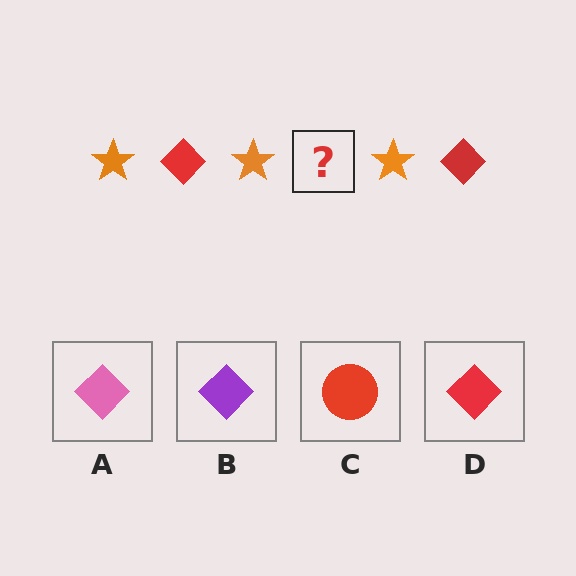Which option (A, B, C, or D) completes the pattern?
D.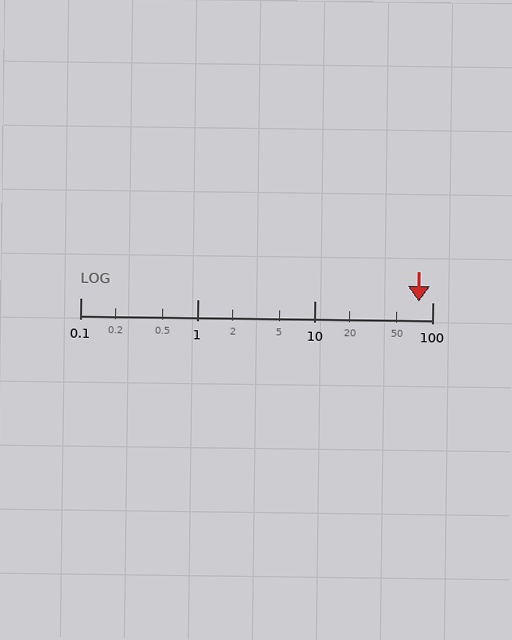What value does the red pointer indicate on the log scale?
The pointer indicates approximately 77.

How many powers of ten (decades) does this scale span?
The scale spans 3 decades, from 0.1 to 100.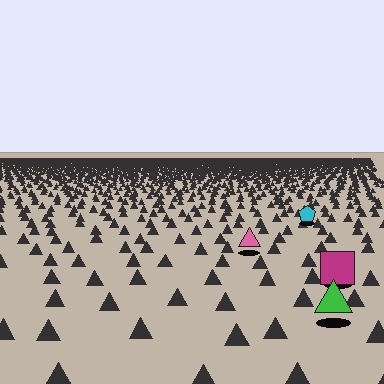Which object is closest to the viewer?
The green triangle is closest. The texture marks near it are larger and more spread out.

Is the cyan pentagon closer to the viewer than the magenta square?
No. The magenta square is closer — you can tell from the texture gradient: the ground texture is coarser near it.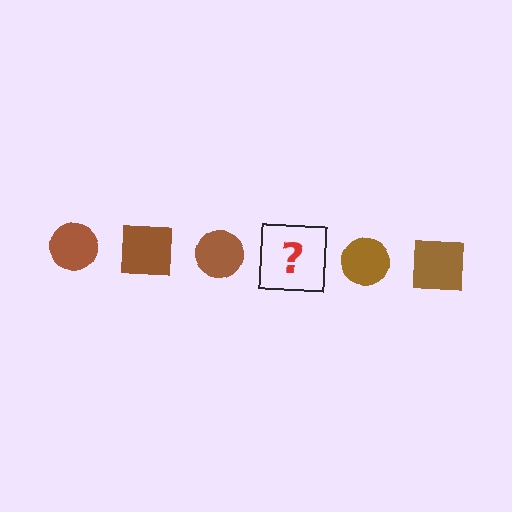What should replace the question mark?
The question mark should be replaced with a brown square.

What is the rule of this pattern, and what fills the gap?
The rule is that the pattern cycles through circle, square shapes in brown. The gap should be filled with a brown square.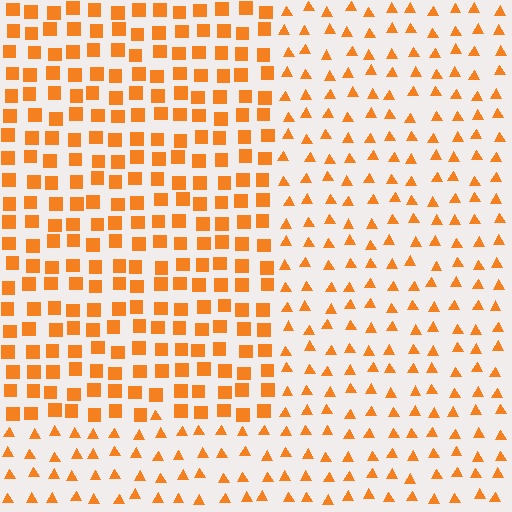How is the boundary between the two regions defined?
The boundary is defined by a change in element shape: squares inside vs. triangles outside. All elements share the same color and spacing.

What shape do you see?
I see a rectangle.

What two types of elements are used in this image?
The image uses squares inside the rectangle region and triangles outside it.